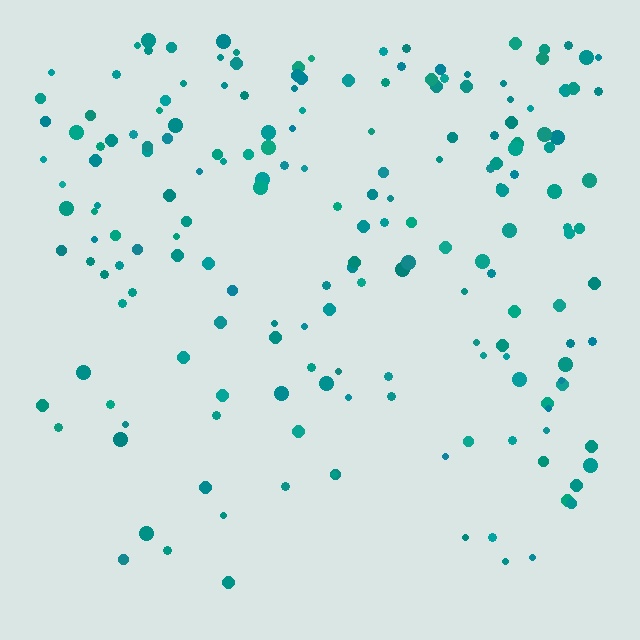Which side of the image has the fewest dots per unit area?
The bottom.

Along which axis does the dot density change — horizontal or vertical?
Vertical.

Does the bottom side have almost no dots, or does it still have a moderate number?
Still a moderate number, just noticeably fewer than the top.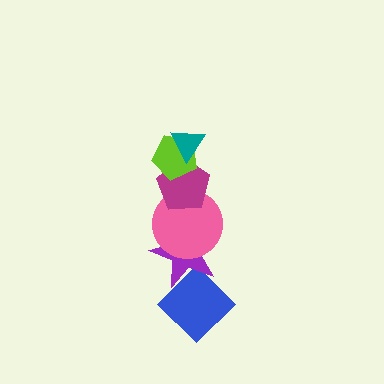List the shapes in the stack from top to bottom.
From top to bottom: the teal triangle, the lime pentagon, the magenta pentagon, the pink circle, the purple star, the blue diamond.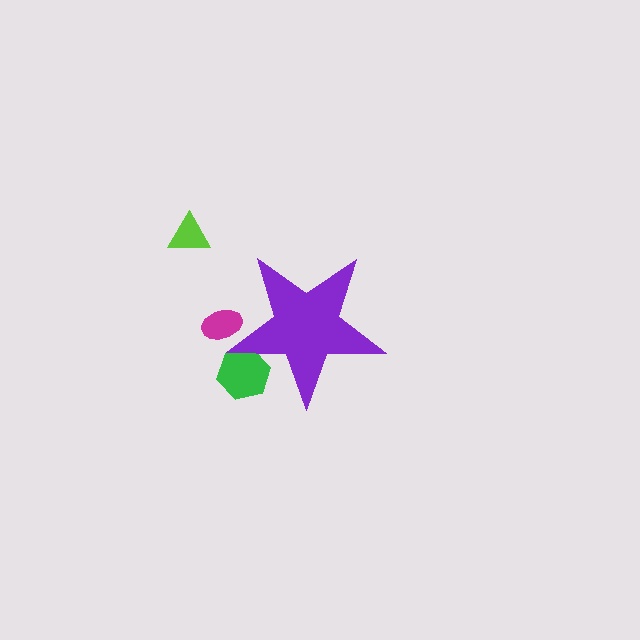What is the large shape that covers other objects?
A purple star.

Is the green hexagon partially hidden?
Yes, the green hexagon is partially hidden behind the purple star.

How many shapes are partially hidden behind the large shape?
2 shapes are partially hidden.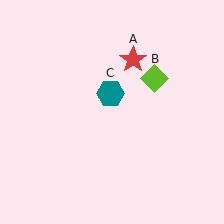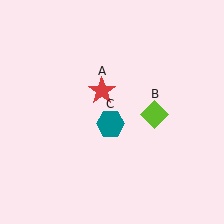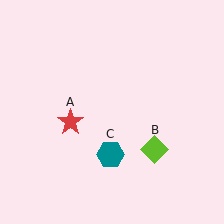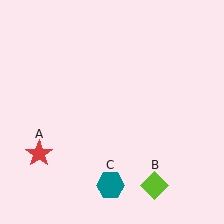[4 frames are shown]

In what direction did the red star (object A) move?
The red star (object A) moved down and to the left.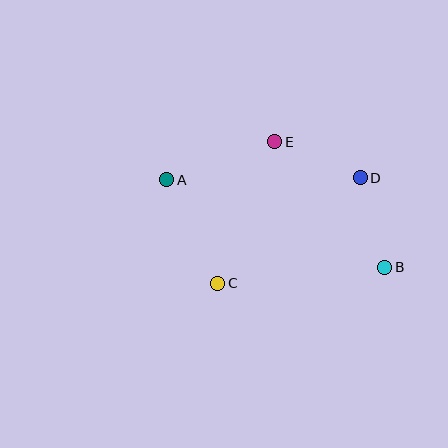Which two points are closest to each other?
Points D and E are closest to each other.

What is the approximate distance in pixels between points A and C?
The distance between A and C is approximately 115 pixels.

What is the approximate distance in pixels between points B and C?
The distance between B and C is approximately 168 pixels.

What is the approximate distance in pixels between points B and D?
The distance between B and D is approximately 93 pixels.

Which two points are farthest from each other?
Points A and B are farthest from each other.